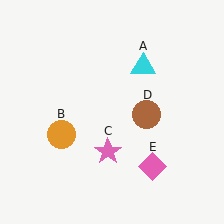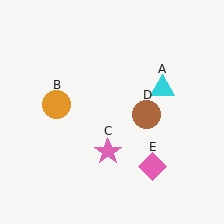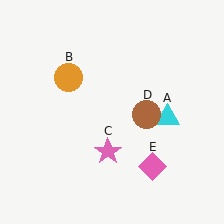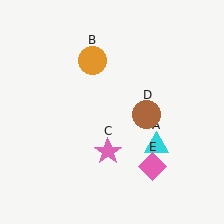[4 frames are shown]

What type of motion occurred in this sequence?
The cyan triangle (object A), orange circle (object B) rotated clockwise around the center of the scene.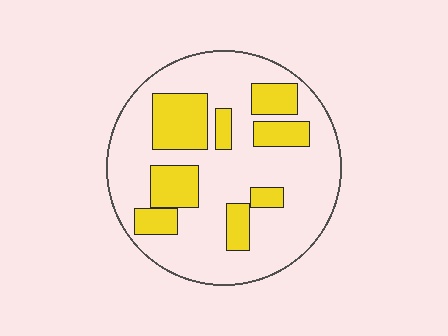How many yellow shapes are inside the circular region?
8.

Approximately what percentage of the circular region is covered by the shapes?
Approximately 30%.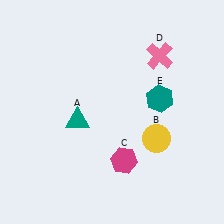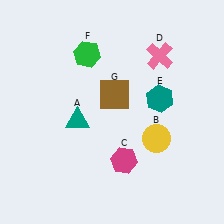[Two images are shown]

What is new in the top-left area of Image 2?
A green hexagon (F) was added in the top-left area of Image 2.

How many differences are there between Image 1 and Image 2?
There are 2 differences between the two images.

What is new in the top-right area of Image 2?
A brown square (G) was added in the top-right area of Image 2.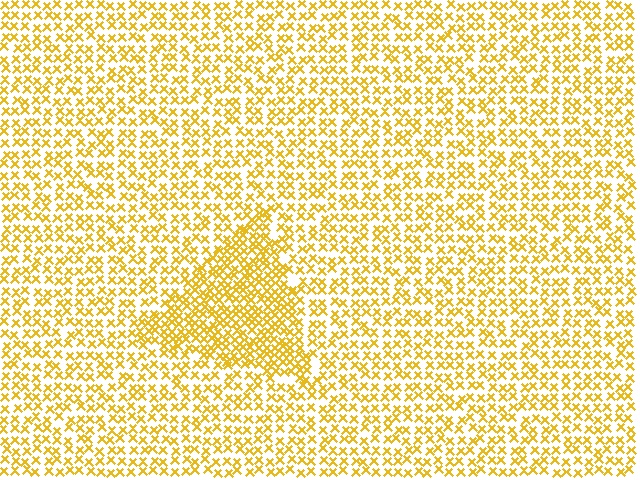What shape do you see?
I see a triangle.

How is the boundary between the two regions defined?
The boundary is defined by a change in element density (approximately 1.8x ratio). All elements are the same color, size, and shape.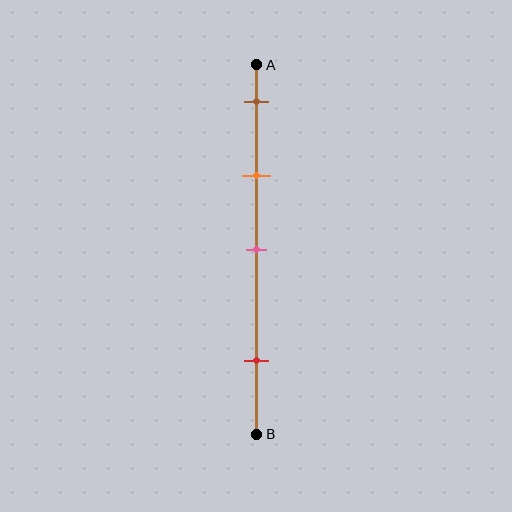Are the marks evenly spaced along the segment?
No, the marks are not evenly spaced.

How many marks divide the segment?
There are 4 marks dividing the segment.